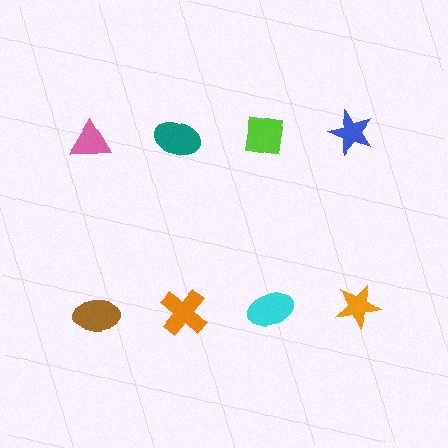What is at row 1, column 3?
A lime square.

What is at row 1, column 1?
A pink triangle.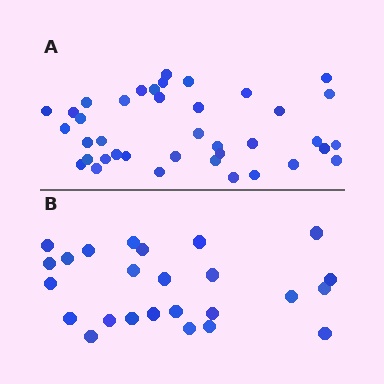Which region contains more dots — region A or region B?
Region A (the top region) has more dots.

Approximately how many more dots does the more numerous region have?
Region A has approximately 15 more dots than region B.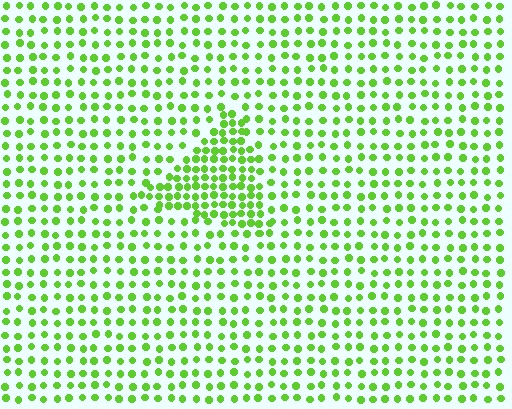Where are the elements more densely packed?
The elements are more densely packed inside the triangle boundary.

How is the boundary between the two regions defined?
The boundary is defined by a change in element density (approximately 1.9x ratio). All elements are the same color, size, and shape.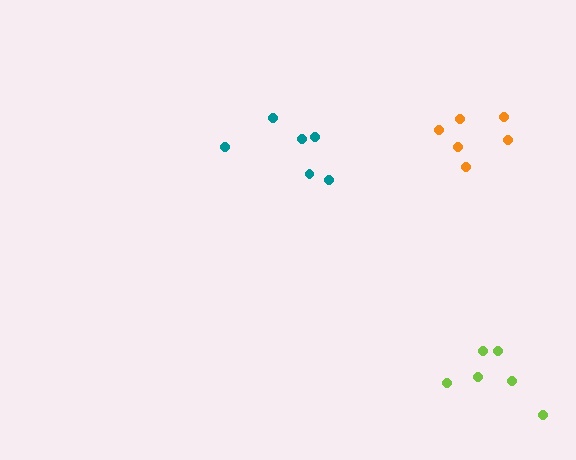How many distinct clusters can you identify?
There are 3 distinct clusters.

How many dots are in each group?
Group 1: 6 dots, Group 2: 6 dots, Group 3: 6 dots (18 total).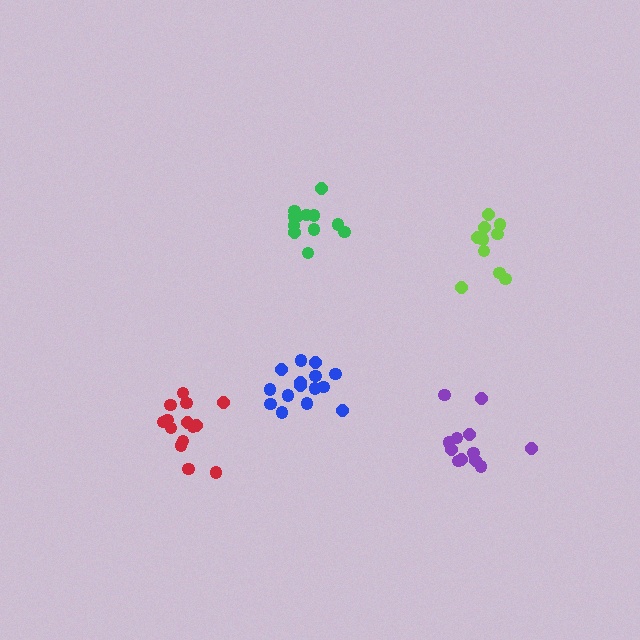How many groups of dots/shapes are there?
There are 5 groups.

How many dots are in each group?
Group 1: 15 dots, Group 2: 10 dots, Group 3: 12 dots, Group 4: 12 dots, Group 5: 14 dots (63 total).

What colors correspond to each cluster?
The clusters are colored: blue, lime, green, purple, red.